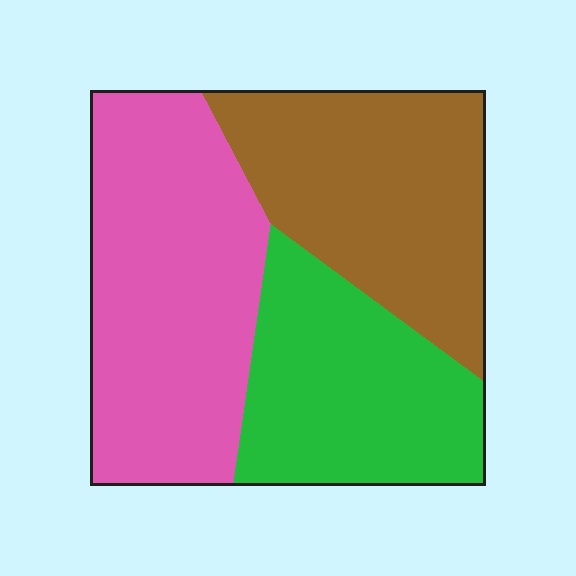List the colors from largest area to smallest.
From largest to smallest: pink, brown, green.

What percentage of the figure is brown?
Brown covers about 30% of the figure.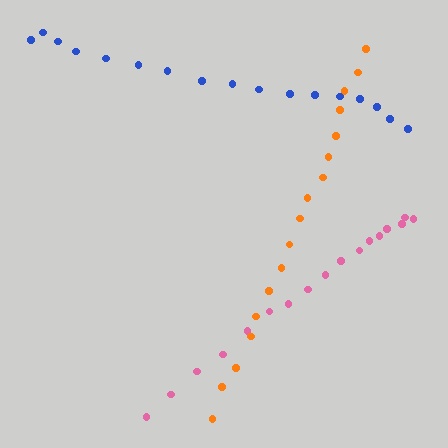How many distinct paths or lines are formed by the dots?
There are 3 distinct paths.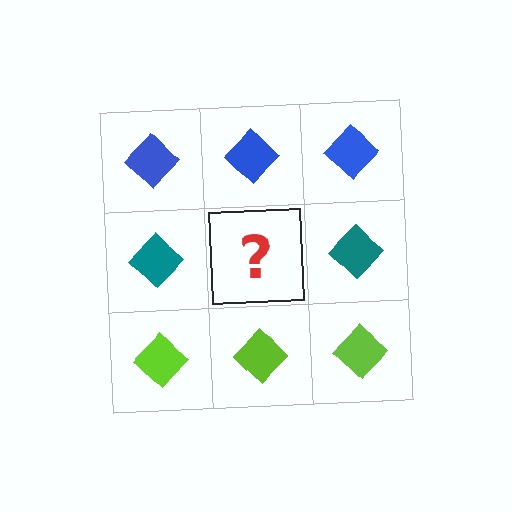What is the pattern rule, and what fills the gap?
The rule is that each row has a consistent color. The gap should be filled with a teal diamond.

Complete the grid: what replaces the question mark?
The question mark should be replaced with a teal diamond.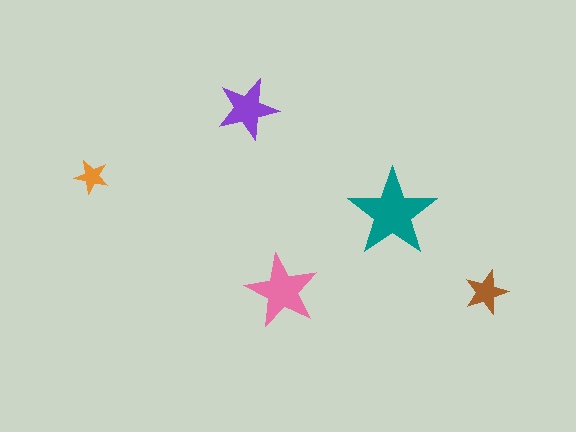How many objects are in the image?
There are 5 objects in the image.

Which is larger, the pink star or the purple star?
The pink one.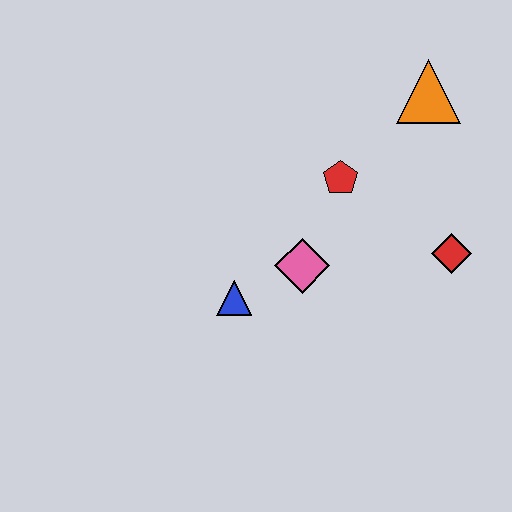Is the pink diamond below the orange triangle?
Yes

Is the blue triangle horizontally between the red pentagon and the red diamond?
No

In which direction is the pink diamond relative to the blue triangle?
The pink diamond is to the right of the blue triangle.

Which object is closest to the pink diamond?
The blue triangle is closest to the pink diamond.